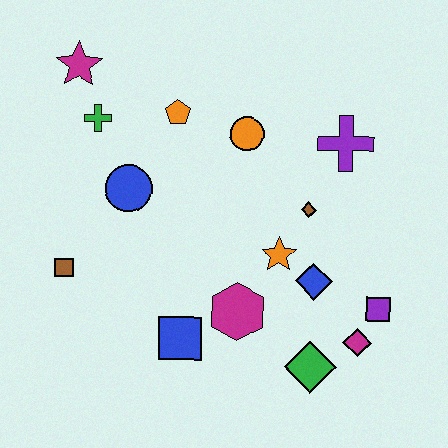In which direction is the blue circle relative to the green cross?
The blue circle is below the green cross.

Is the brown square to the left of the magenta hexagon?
Yes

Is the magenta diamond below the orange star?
Yes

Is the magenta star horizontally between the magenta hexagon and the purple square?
No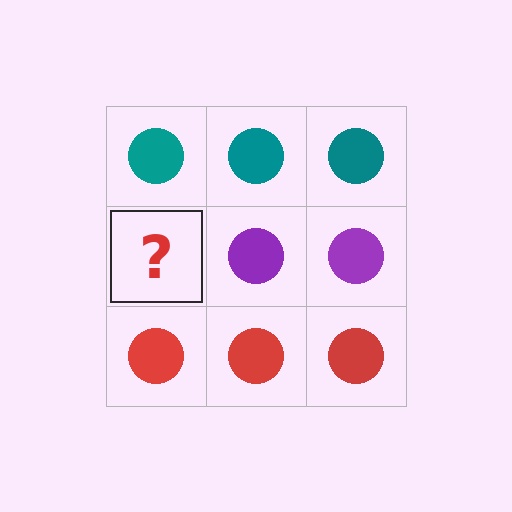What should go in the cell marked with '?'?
The missing cell should contain a purple circle.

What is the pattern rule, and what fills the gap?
The rule is that each row has a consistent color. The gap should be filled with a purple circle.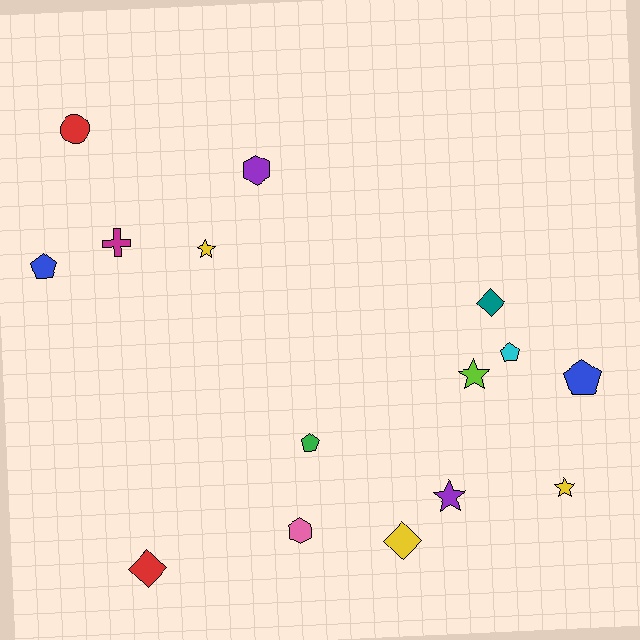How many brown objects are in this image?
There are no brown objects.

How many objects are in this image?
There are 15 objects.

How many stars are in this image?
There are 4 stars.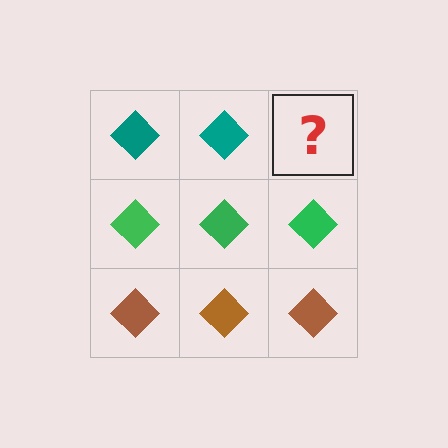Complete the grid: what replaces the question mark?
The question mark should be replaced with a teal diamond.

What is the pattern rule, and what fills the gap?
The rule is that each row has a consistent color. The gap should be filled with a teal diamond.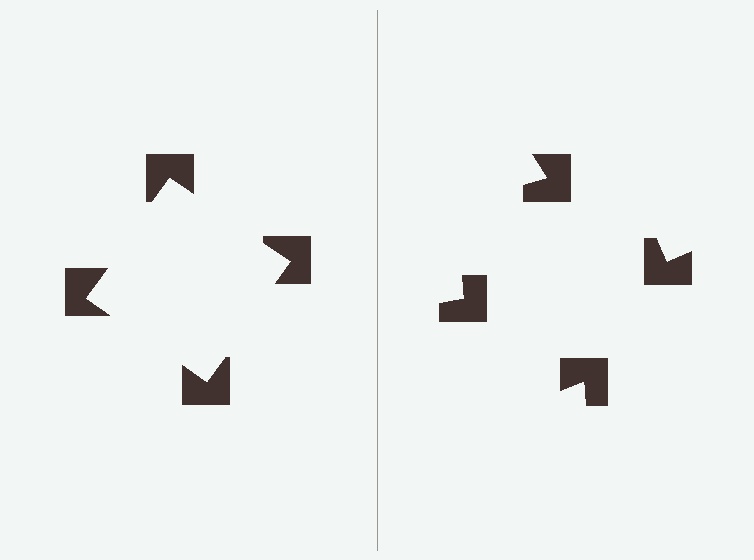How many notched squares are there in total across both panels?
8 — 4 on each side.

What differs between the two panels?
The notched squares are positioned identically on both sides; only the wedge orientations differ. On the left they align to a square; on the right they are misaligned.